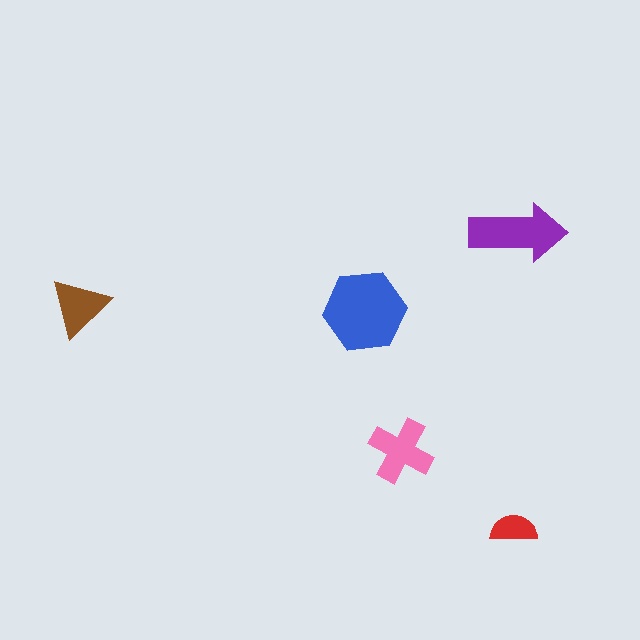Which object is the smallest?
The red semicircle.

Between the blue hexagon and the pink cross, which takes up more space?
The blue hexagon.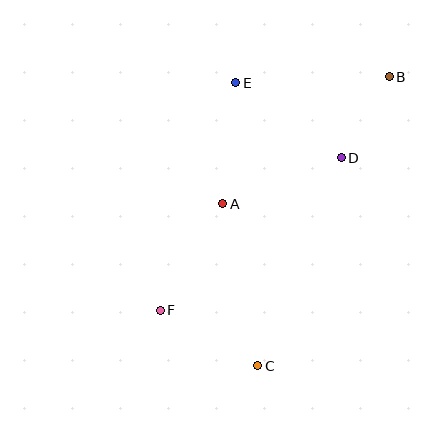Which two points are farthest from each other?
Points B and F are farthest from each other.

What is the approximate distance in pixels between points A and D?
The distance between A and D is approximately 127 pixels.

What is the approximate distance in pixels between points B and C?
The distance between B and C is approximately 318 pixels.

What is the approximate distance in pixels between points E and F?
The distance between E and F is approximately 240 pixels.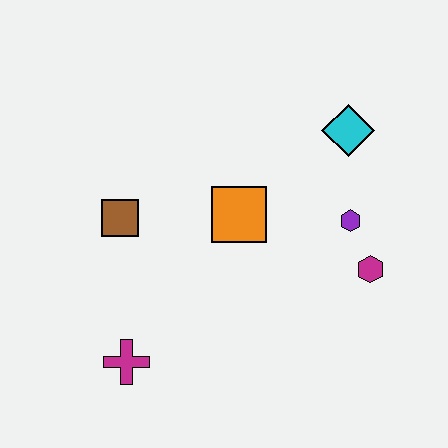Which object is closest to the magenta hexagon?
The purple hexagon is closest to the magenta hexagon.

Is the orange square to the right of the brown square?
Yes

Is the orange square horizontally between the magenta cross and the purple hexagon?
Yes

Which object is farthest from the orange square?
The magenta cross is farthest from the orange square.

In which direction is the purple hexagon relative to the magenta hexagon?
The purple hexagon is above the magenta hexagon.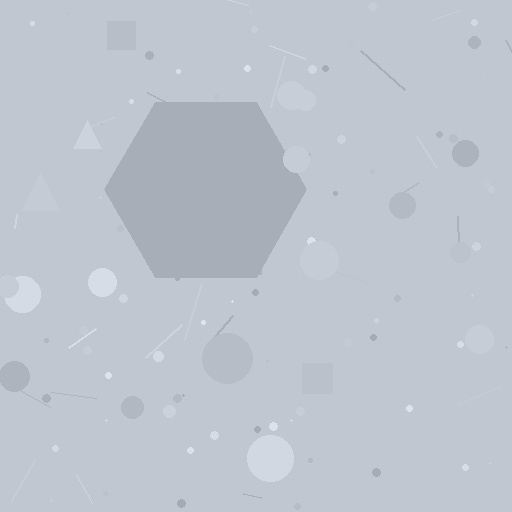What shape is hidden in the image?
A hexagon is hidden in the image.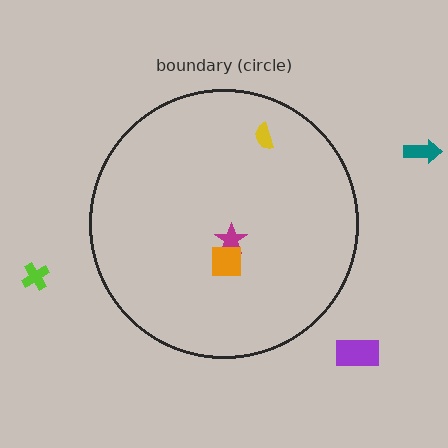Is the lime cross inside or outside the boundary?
Outside.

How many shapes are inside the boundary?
3 inside, 3 outside.